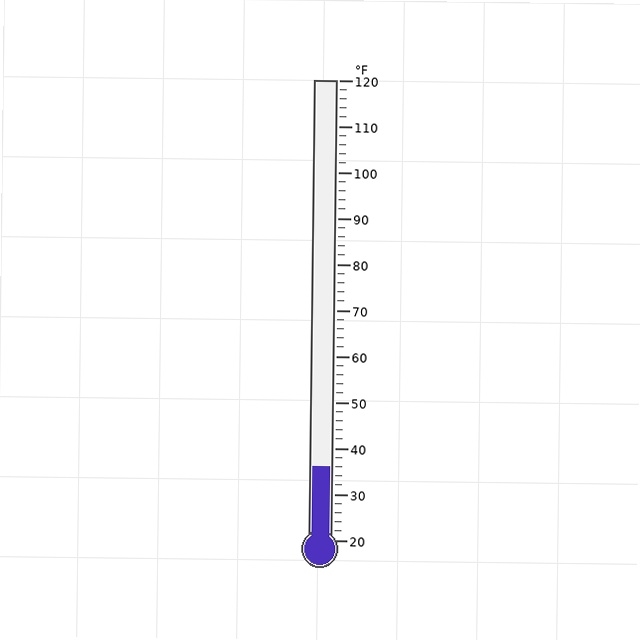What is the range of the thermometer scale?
The thermometer scale ranges from 20°F to 120°F.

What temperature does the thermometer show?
The thermometer shows approximately 36°F.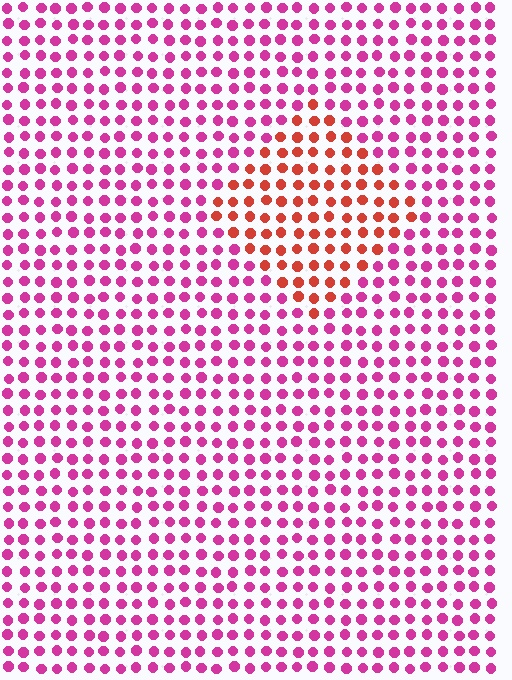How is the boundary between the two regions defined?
The boundary is defined purely by a slight shift in hue (about 44 degrees). Spacing, size, and orientation are identical on both sides.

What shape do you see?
I see a diamond.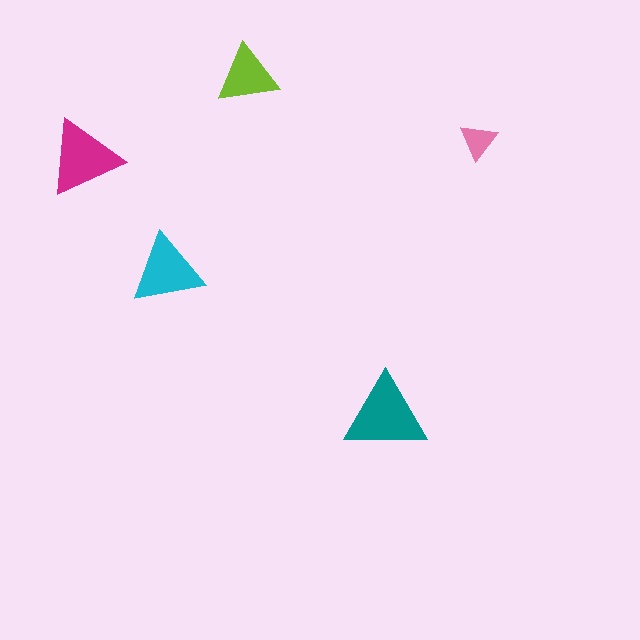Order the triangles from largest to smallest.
the teal one, the magenta one, the cyan one, the lime one, the pink one.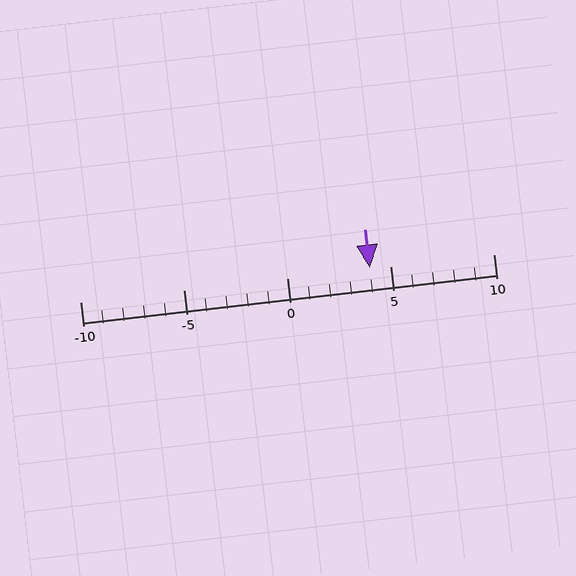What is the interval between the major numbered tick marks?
The major tick marks are spaced 5 units apart.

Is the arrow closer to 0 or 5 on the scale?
The arrow is closer to 5.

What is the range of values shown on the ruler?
The ruler shows values from -10 to 10.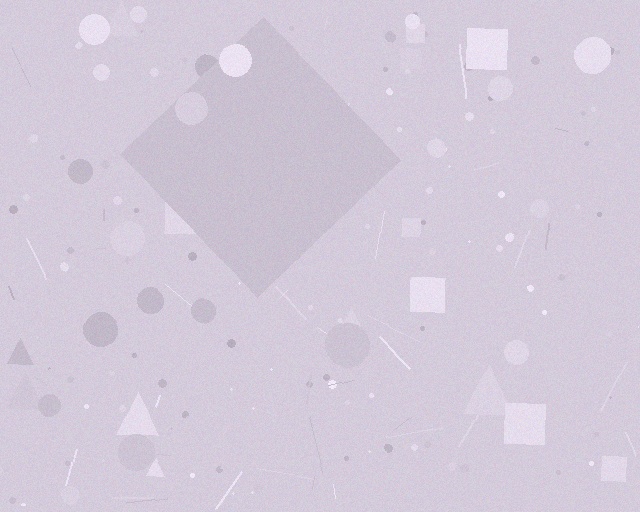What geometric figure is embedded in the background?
A diamond is embedded in the background.